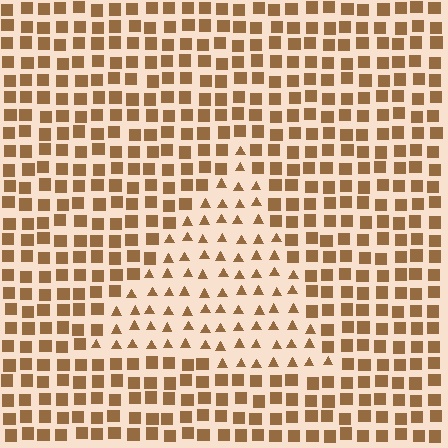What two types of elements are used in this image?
The image uses triangles inside the triangle region and squares outside it.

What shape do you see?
I see a triangle.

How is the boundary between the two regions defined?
The boundary is defined by a change in element shape: triangles inside vs. squares outside. All elements share the same color and spacing.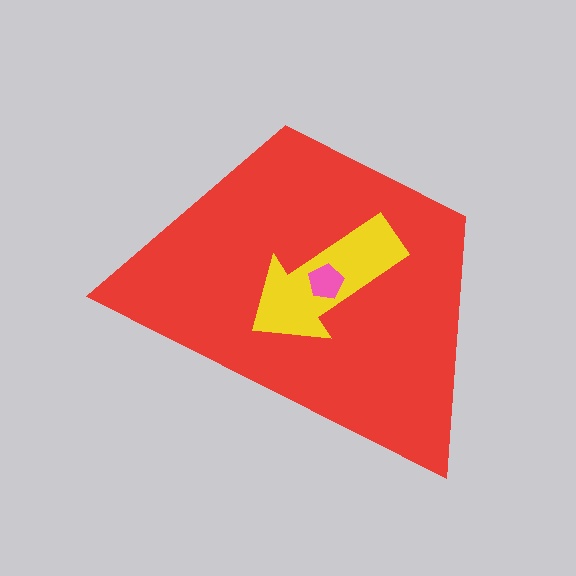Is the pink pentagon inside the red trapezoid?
Yes.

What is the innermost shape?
The pink pentagon.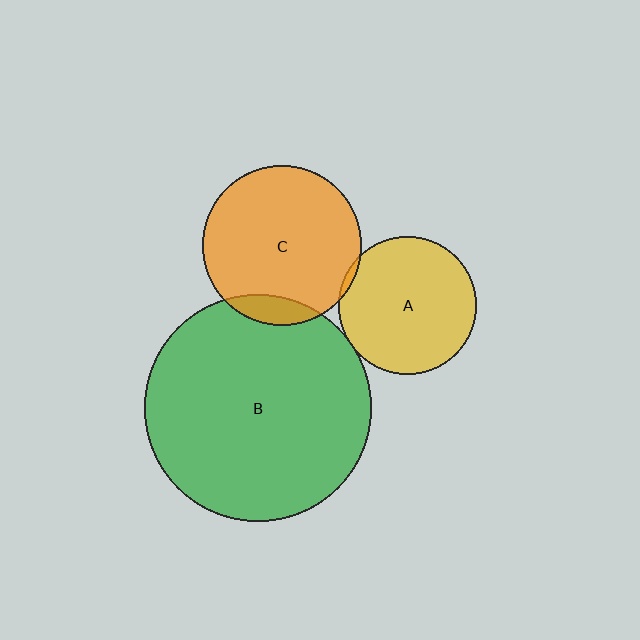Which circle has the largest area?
Circle B (green).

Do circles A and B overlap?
Yes.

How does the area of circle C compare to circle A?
Approximately 1.3 times.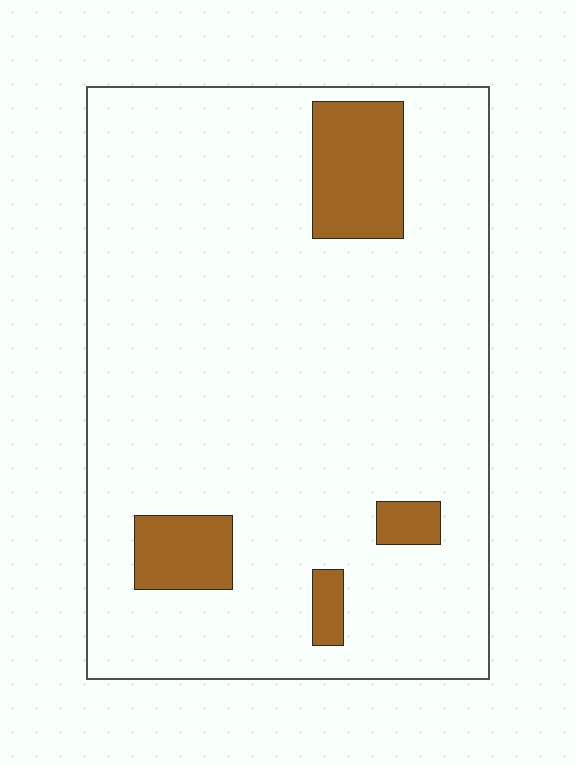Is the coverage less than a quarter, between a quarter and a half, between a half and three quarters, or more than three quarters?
Less than a quarter.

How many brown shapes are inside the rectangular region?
4.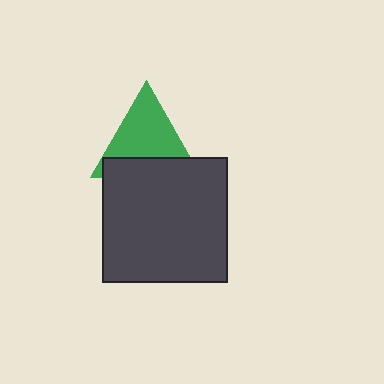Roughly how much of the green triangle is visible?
Most of it is visible (roughly 65%).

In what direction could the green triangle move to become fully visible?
The green triangle could move up. That would shift it out from behind the dark gray square entirely.